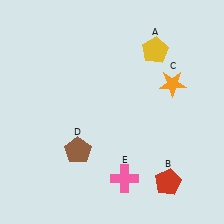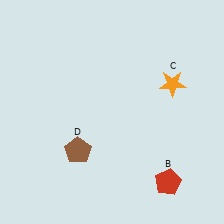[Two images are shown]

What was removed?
The pink cross (E), the yellow pentagon (A) were removed in Image 2.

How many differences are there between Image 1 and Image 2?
There are 2 differences between the two images.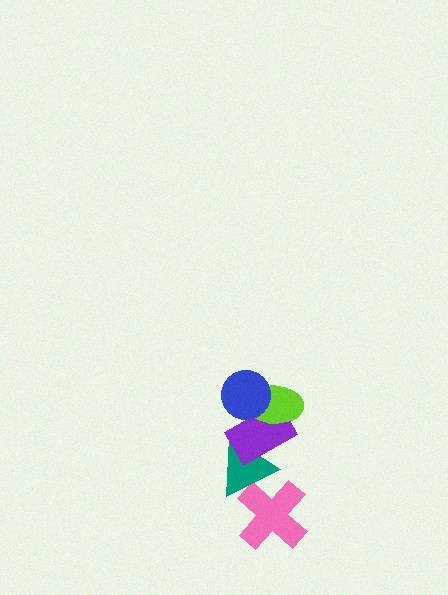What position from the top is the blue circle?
The blue circle is 1st from the top.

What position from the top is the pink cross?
The pink cross is 5th from the top.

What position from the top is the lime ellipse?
The lime ellipse is 2nd from the top.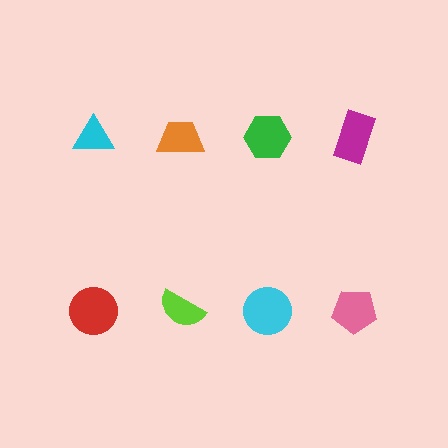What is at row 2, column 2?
A lime semicircle.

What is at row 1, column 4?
A magenta rectangle.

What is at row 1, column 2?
An orange trapezoid.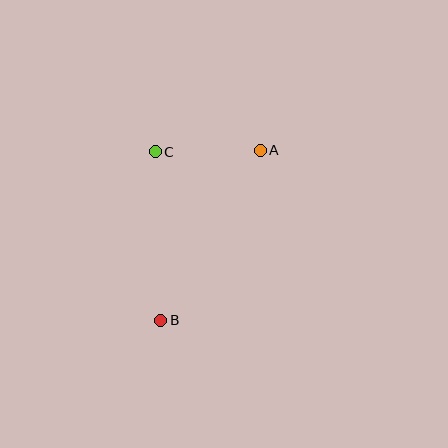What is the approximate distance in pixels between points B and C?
The distance between B and C is approximately 169 pixels.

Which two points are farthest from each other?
Points A and B are farthest from each other.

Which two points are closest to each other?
Points A and C are closest to each other.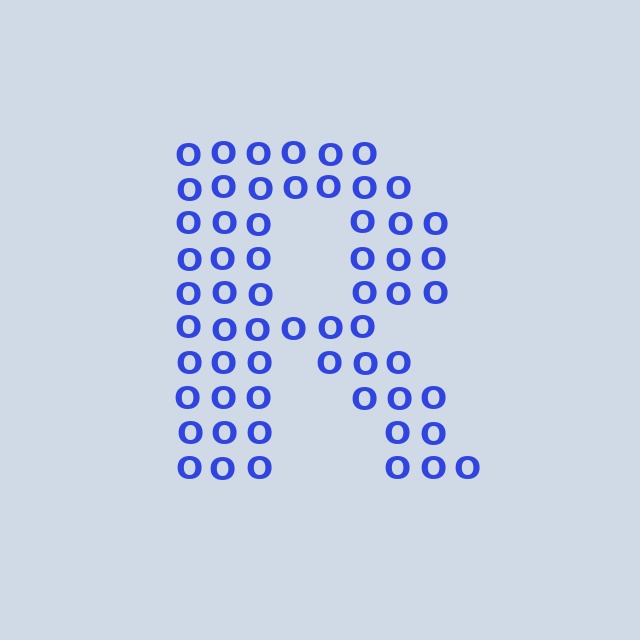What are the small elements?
The small elements are letter O's.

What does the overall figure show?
The overall figure shows the letter R.